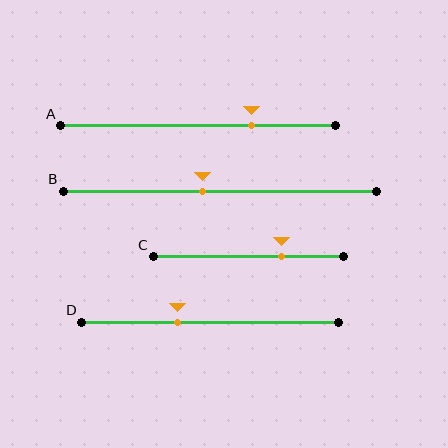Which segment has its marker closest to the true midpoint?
Segment B has its marker closest to the true midpoint.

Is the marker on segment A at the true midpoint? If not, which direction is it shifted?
No, the marker on segment A is shifted to the right by about 20% of the segment length.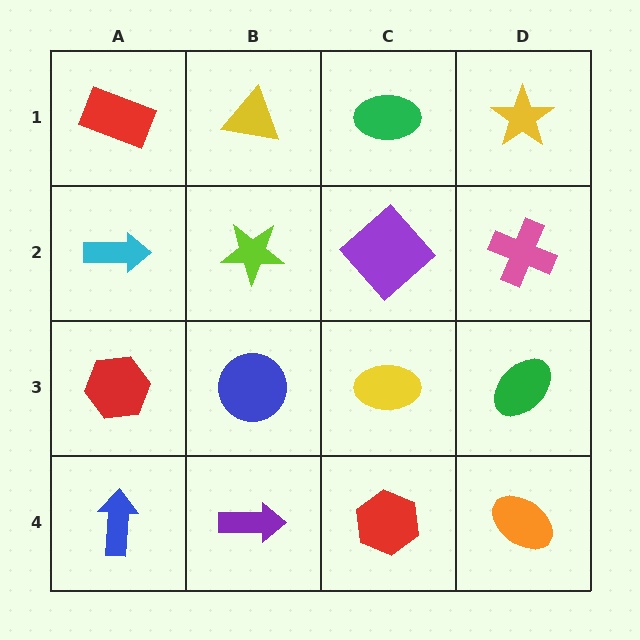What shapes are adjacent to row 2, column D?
A yellow star (row 1, column D), a green ellipse (row 3, column D), a purple diamond (row 2, column C).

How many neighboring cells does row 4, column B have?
3.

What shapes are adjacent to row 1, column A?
A cyan arrow (row 2, column A), a yellow triangle (row 1, column B).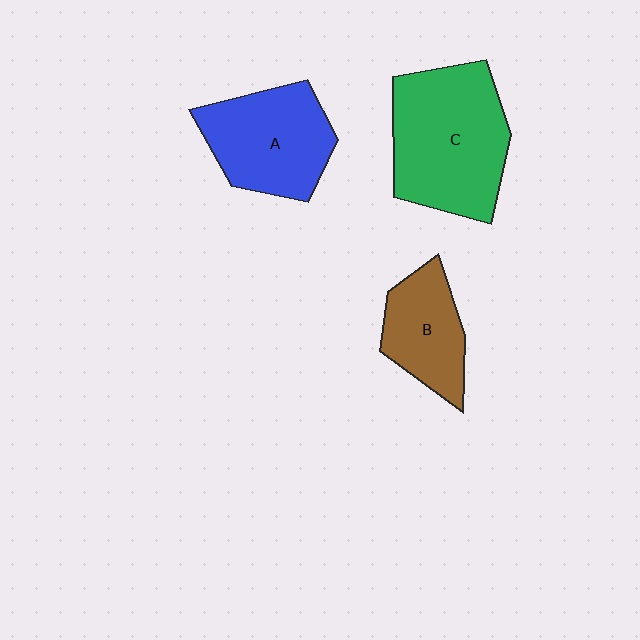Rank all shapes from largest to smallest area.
From largest to smallest: C (green), A (blue), B (brown).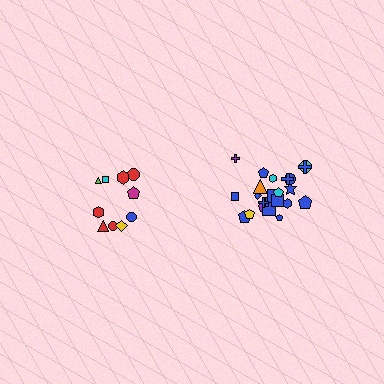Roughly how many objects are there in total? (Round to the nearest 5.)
Roughly 35 objects in total.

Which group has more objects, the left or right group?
The right group.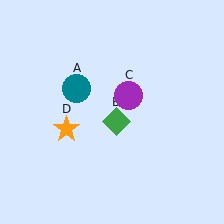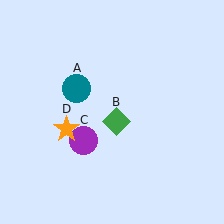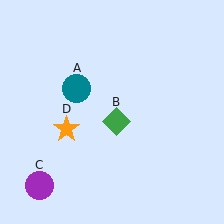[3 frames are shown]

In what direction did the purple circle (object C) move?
The purple circle (object C) moved down and to the left.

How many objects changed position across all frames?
1 object changed position: purple circle (object C).